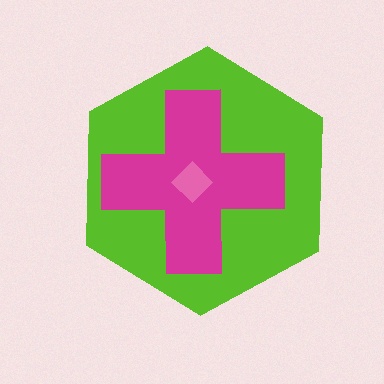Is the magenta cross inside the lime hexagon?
Yes.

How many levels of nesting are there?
3.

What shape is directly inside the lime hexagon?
The magenta cross.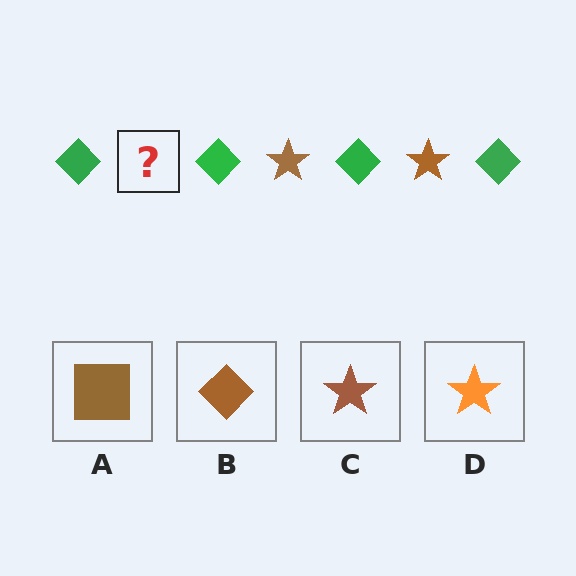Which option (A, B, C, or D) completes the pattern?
C.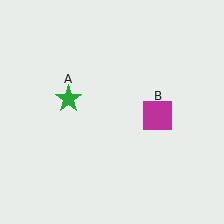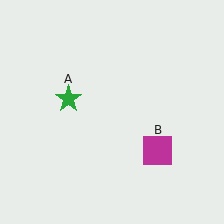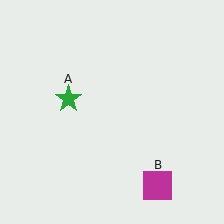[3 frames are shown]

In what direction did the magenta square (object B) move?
The magenta square (object B) moved down.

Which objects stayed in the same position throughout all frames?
Green star (object A) remained stationary.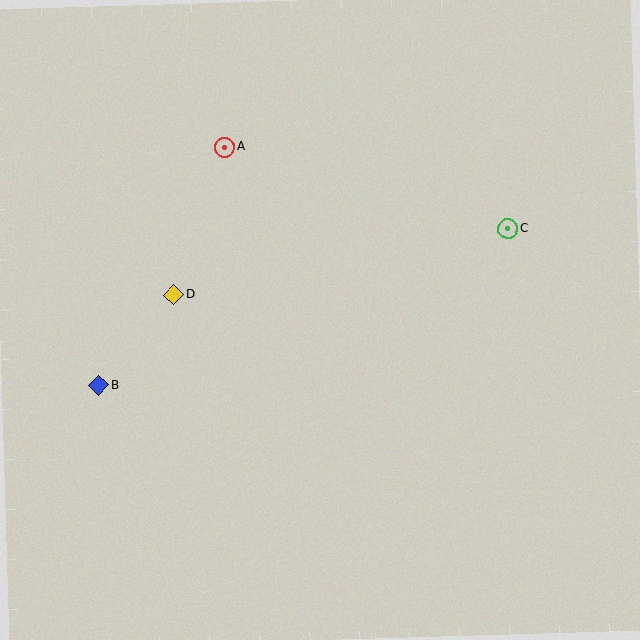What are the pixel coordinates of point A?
Point A is at (225, 147).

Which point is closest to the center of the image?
Point D at (174, 295) is closest to the center.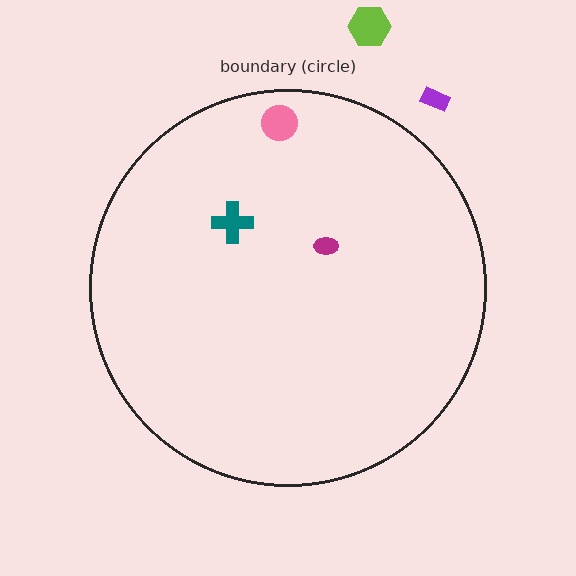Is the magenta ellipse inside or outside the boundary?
Inside.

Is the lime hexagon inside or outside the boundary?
Outside.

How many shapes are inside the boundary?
3 inside, 2 outside.